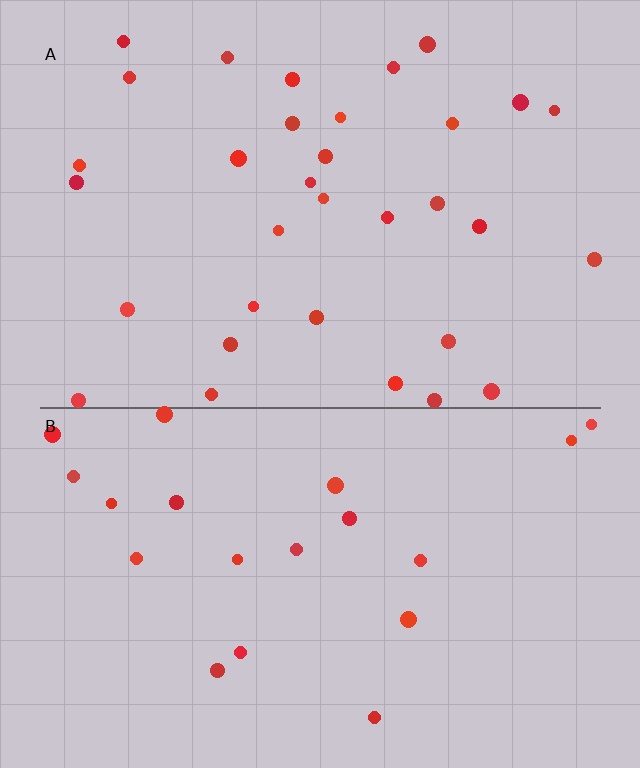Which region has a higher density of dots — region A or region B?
A (the top).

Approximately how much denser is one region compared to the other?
Approximately 1.6× — region A over region B.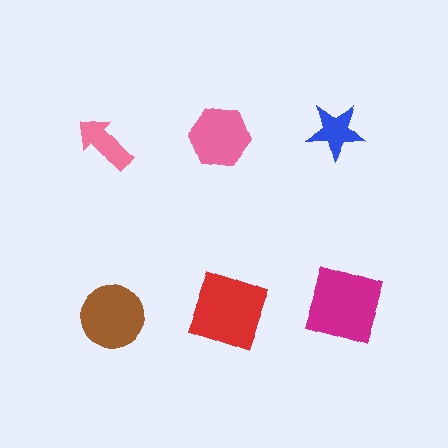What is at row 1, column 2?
A pink hexagon.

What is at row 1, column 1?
A pink arrow.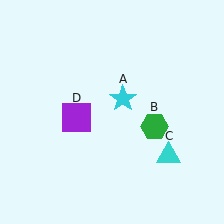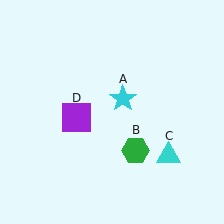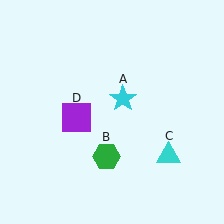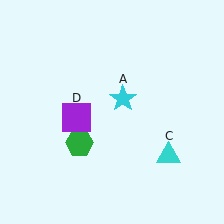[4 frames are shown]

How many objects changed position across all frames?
1 object changed position: green hexagon (object B).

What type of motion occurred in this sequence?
The green hexagon (object B) rotated clockwise around the center of the scene.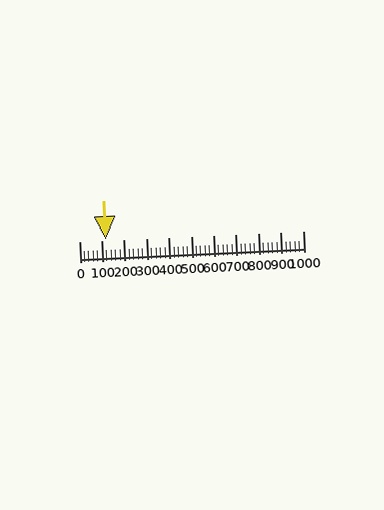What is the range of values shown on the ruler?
The ruler shows values from 0 to 1000.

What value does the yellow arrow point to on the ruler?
The yellow arrow points to approximately 120.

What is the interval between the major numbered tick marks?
The major tick marks are spaced 100 units apart.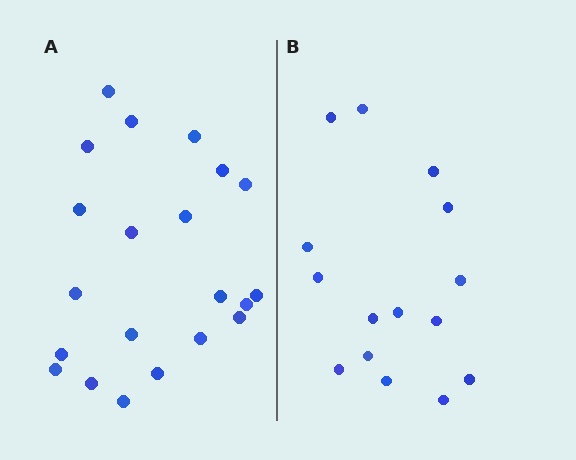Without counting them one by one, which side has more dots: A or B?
Region A (the left region) has more dots.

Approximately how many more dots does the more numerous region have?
Region A has about 6 more dots than region B.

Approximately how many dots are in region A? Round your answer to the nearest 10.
About 20 dots. (The exact count is 21, which rounds to 20.)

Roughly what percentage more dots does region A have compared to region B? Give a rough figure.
About 40% more.